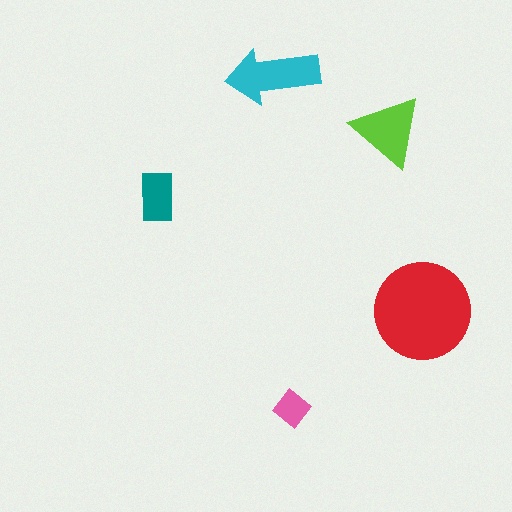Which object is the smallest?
The pink diamond.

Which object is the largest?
The red circle.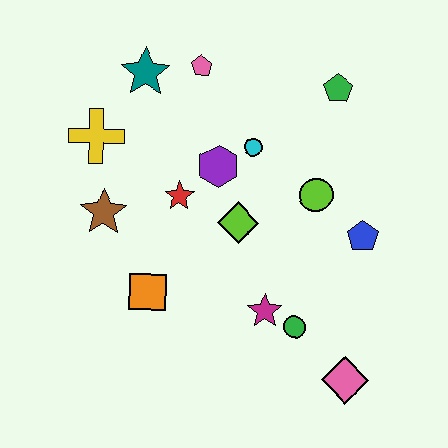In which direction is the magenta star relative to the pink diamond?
The magenta star is to the left of the pink diamond.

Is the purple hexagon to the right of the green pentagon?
No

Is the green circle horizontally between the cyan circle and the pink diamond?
Yes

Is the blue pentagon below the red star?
Yes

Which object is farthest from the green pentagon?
The pink diamond is farthest from the green pentagon.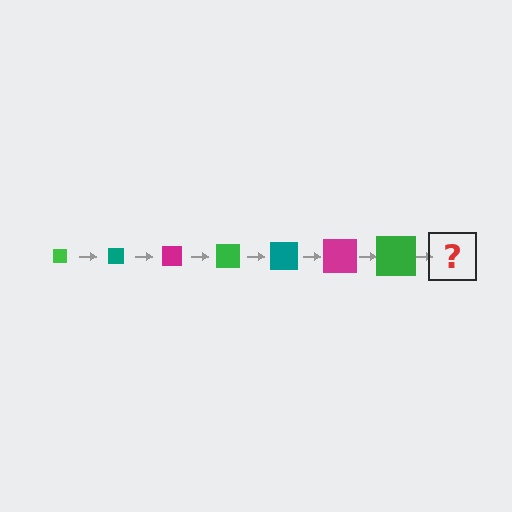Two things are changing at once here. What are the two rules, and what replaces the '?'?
The two rules are that the square grows larger each step and the color cycles through green, teal, and magenta. The '?' should be a teal square, larger than the previous one.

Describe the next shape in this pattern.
It should be a teal square, larger than the previous one.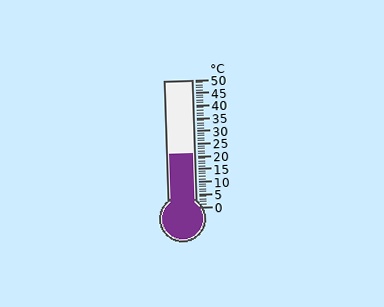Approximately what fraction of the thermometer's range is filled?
The thermometer is filled to approximately 40% of its range.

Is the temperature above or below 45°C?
The temperature is below 45°C.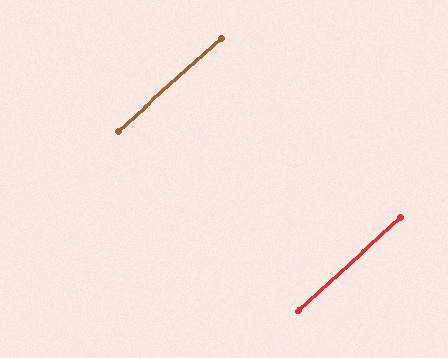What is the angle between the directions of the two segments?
Approximately 1 degree.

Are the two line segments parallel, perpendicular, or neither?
Parallel — their directions differ by only 0.8°.